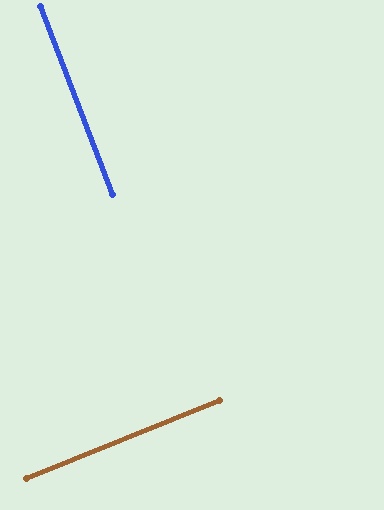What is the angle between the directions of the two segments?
Approximately 89 degrees.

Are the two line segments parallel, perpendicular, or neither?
Perpendicular — they meet at approximately 89°.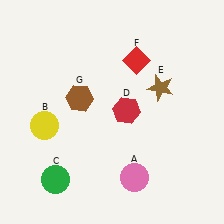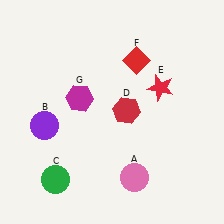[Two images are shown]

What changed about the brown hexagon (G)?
In Image 1, G is brown. In Image 2, it changed to magenta.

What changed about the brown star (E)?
In Image 1, E is brown. In Image 2, it changed to red.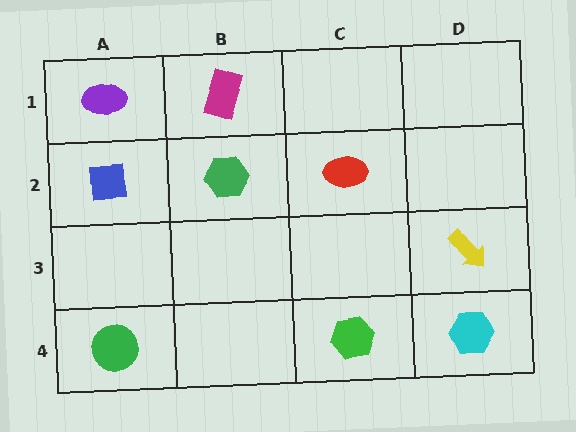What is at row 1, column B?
A magenta rectangle.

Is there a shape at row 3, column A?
No, that cell is empty.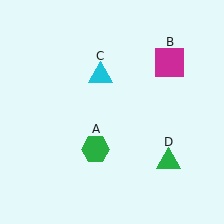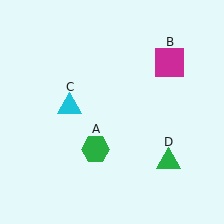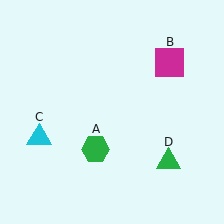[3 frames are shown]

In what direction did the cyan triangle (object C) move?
The cyan triangle (object C) moved down and to the left.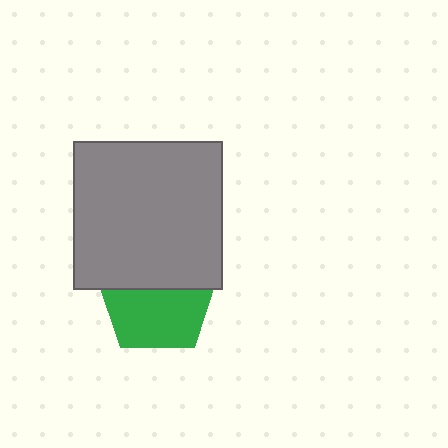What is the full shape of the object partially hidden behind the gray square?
The partially hidden object is a green pentagon.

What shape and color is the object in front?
The object in front is a gray square.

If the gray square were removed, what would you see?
You would see the complete green pentagon.